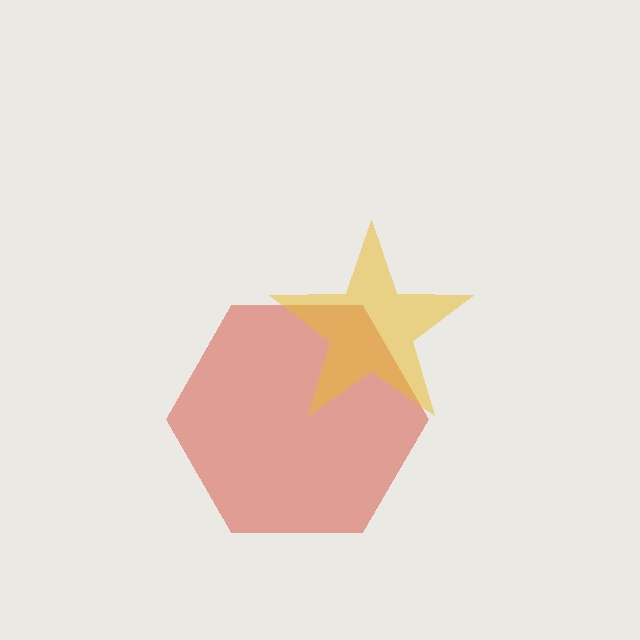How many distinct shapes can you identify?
There are 2 distinct shapes: a red hexagon, a yellow star.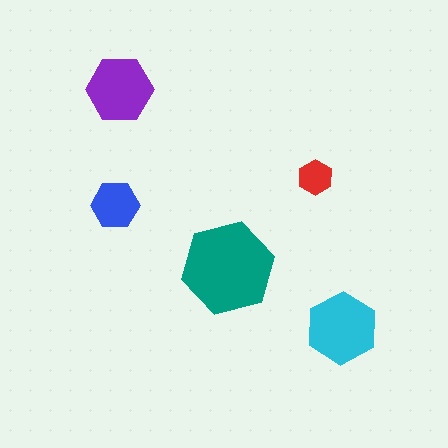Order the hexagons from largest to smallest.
the teal one, the cyan one, the purple one, the blue one, the red one.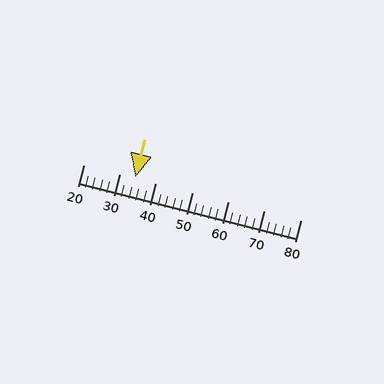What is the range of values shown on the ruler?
The ruler shows values from 20 to 80.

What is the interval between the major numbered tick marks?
The major tick marks are spaced 10 units apart.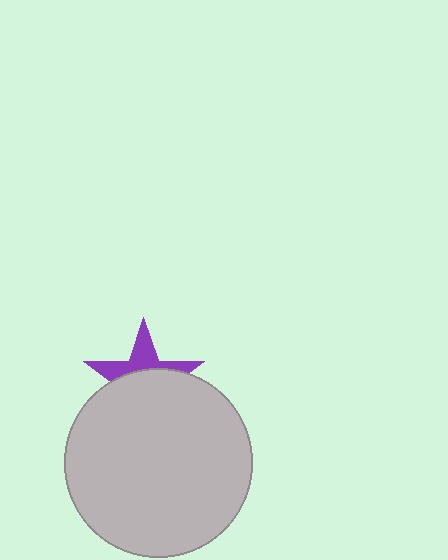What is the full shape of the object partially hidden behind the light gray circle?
The partially hidden object is a purple star.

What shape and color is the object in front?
The object in front is a light gray circle.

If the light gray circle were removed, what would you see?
You would see the complete purple star.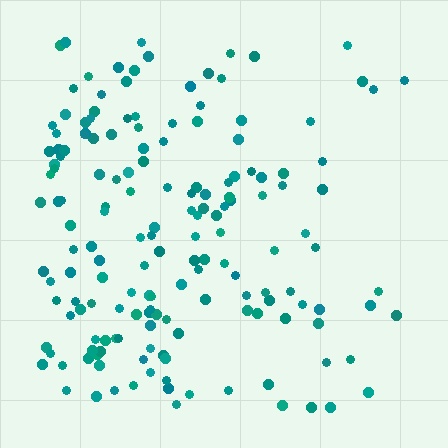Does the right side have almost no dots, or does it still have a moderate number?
Still a moderate number, just noticeably fewer than the left.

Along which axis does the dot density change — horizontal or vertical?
Horizontal.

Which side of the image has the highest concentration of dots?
The left.